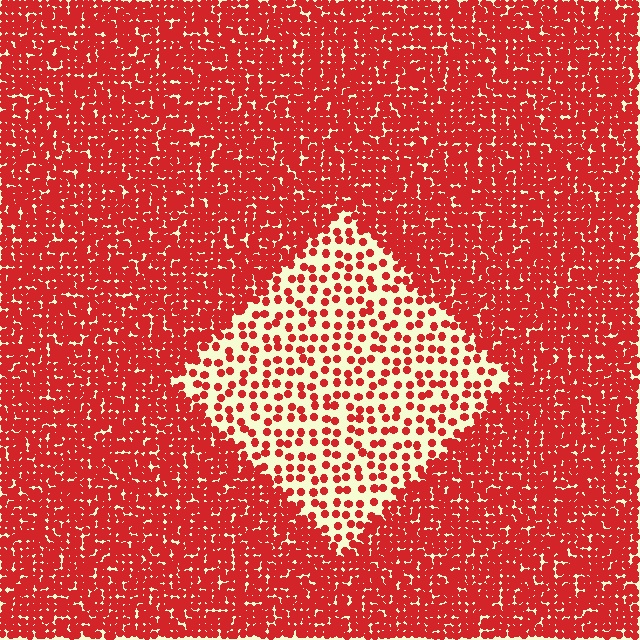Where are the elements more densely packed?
The elements are more densely packed outside the diamond boundary.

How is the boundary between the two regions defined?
The boundary is defined by a change in element density (approximately 3.0x ratio). All elements are the same color, size, and shape.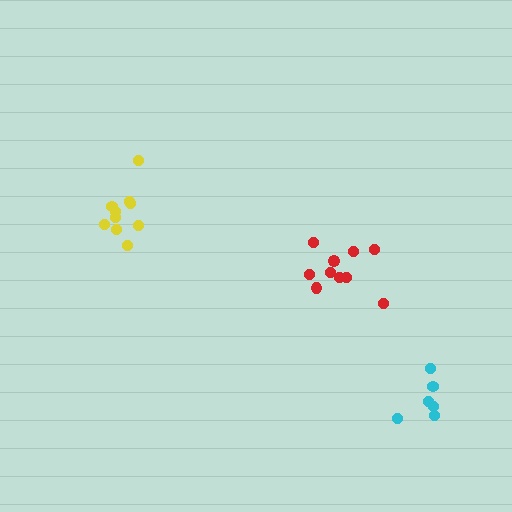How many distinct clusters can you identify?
There are 3 distinct clusters.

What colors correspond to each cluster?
The clusters are colored: yellow, red, cyan.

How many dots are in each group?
Group 1: 10 dots, Group 2: 10 dots, Group 3: 6 dots (26 total).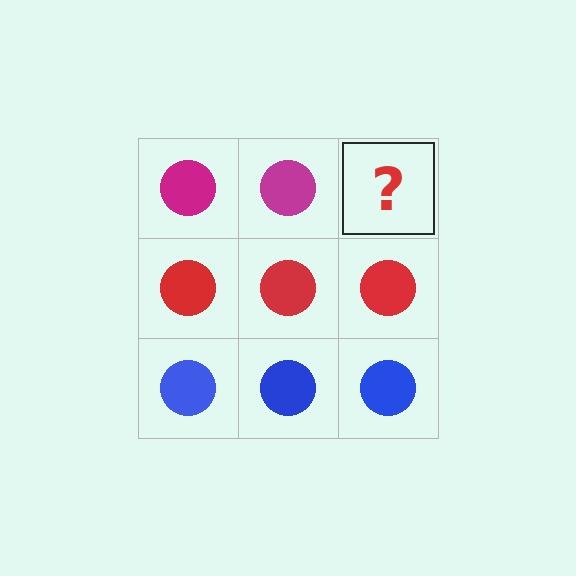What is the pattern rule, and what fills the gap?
The rule is that each row has a consistent color. The gap should be filled with a magenta circle.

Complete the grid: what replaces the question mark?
The question mark should be replaced with a magenta circle.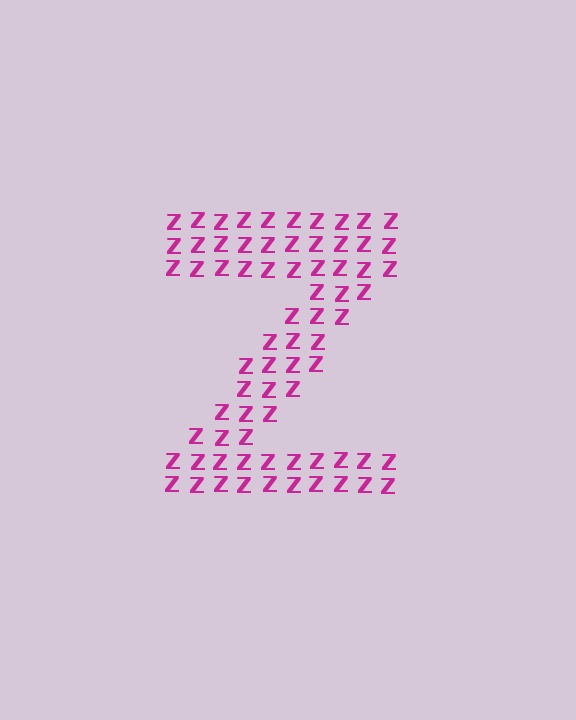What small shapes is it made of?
It is made of small letter Z's.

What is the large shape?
The large shape is the letter Z.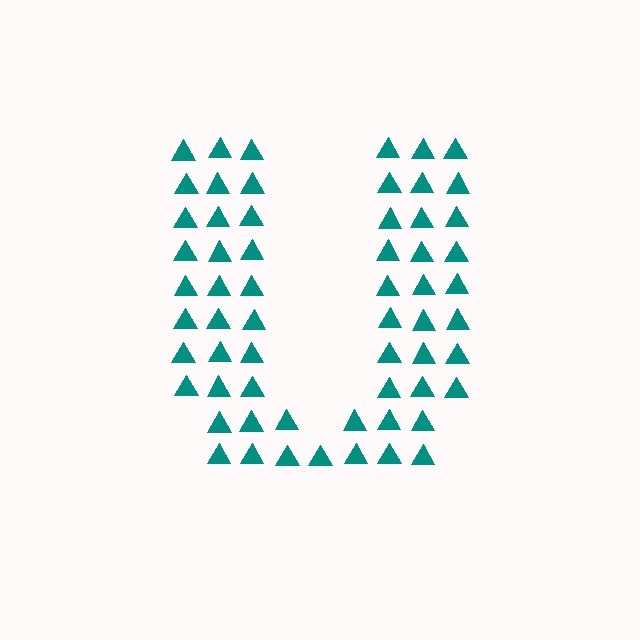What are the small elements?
The small elements are triangles.